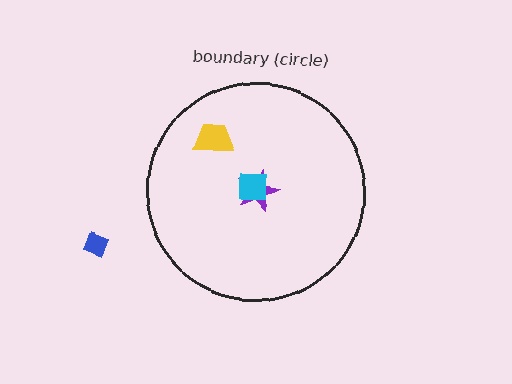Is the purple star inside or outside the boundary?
Inside.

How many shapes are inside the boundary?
3 inside, 1 outside.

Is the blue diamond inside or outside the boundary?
Outside.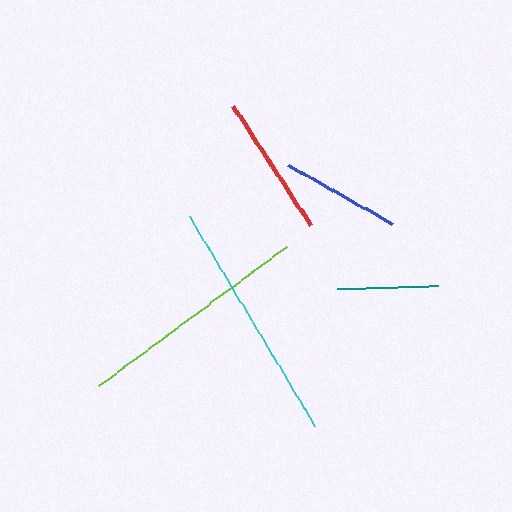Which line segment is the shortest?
The teal line is the shortest at approximately 100 pixels.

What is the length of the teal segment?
The teal segment is approximately 100 pixels long.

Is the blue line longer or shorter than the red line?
The red line is longer than the blue line.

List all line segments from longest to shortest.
From longest to shortest: cyan, lime, red, blue, teal.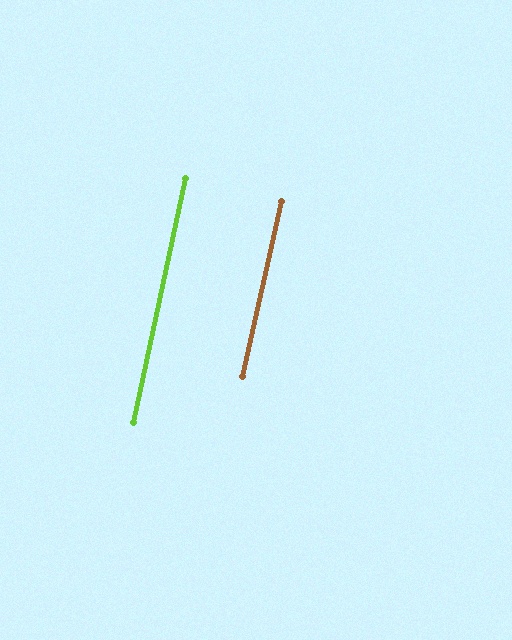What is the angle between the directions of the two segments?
Approximately 1 degree.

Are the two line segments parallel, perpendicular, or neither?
Parallel — their directions differ by only 0.7°.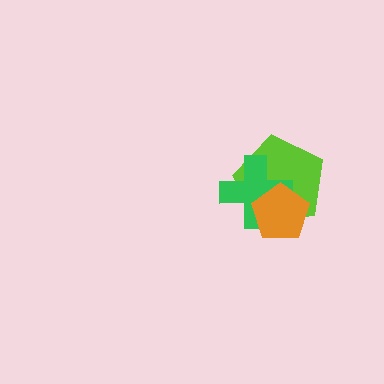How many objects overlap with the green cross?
2 objects overlap with the green cross.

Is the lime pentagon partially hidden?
Yes, it is partially covered by another shape.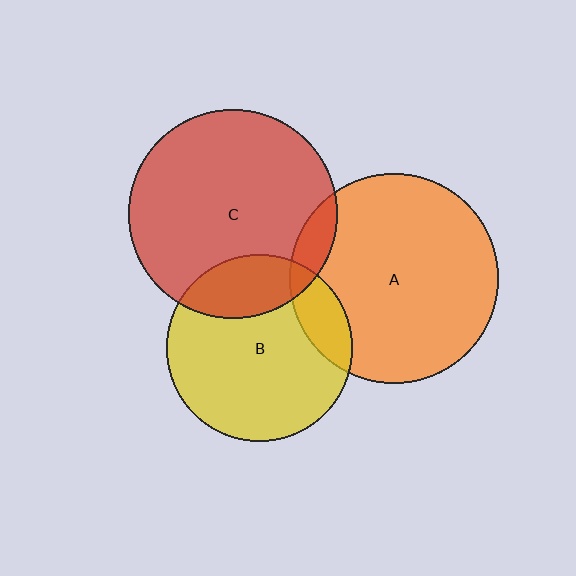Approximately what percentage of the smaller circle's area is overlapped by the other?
Approximately 15%.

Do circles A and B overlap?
Yes.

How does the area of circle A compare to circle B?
Approximately 1.3 times.